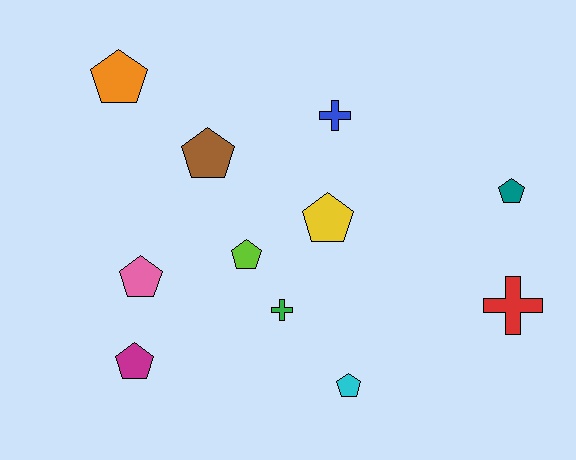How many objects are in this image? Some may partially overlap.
There are 11 objects.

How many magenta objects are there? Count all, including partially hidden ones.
There is 1 magenta object.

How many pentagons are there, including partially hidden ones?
There are 8 pentagons.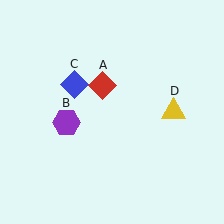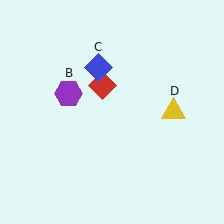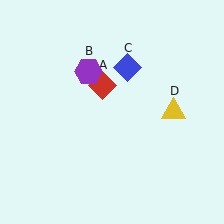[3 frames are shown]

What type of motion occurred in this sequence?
The purple hexagon (object B), blue diamond (object C) rotated clockwise around the center of the scene.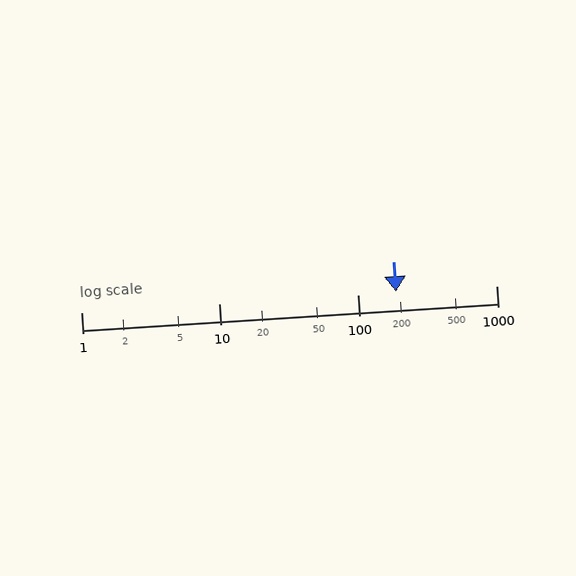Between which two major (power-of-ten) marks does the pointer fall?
The pointer is between 100 and 1000.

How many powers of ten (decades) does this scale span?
The scale spans 3 decades, from 1 to 1000.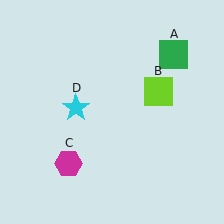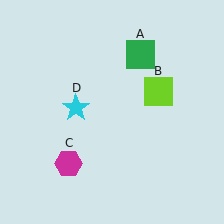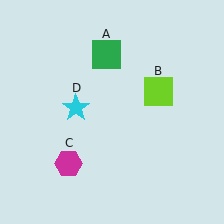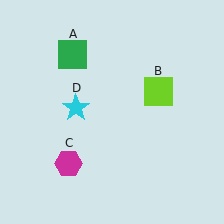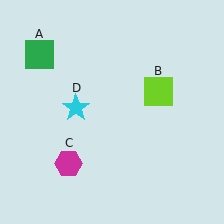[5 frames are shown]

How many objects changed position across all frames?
1 object changed position: green square (object A).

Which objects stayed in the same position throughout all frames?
Lime square (object B) and magenta hexagon (object C) and cyan star (object D) remained stationary.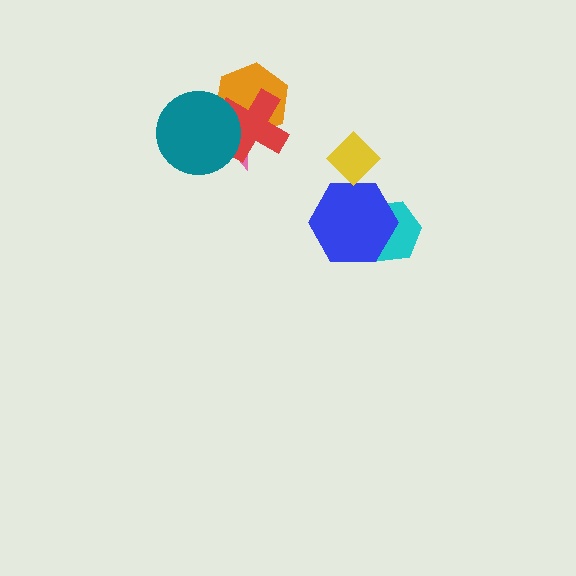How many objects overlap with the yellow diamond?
1 object overlaps with the yellow diamond.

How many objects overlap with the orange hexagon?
3 objects overlap with the orange hexagon.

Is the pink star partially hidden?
Yes, it is partially covered by another shape.